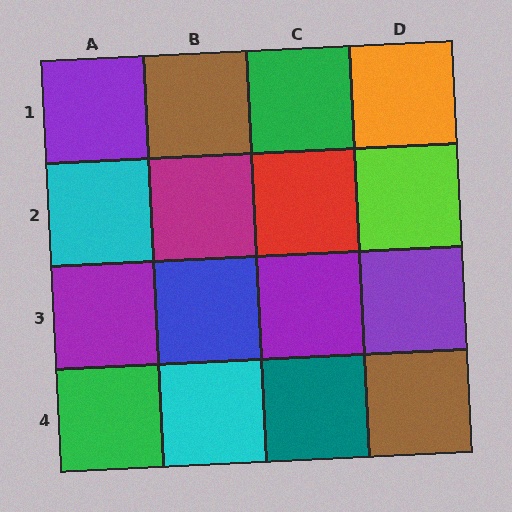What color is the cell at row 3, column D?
Purple.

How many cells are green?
2 cells are green.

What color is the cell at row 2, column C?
Red.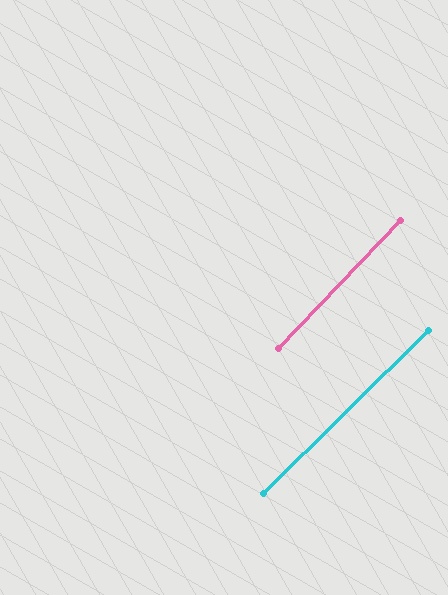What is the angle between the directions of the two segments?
Approximately 2 degrees.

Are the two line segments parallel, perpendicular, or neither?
Parallel — their directions differ by only 1.6°.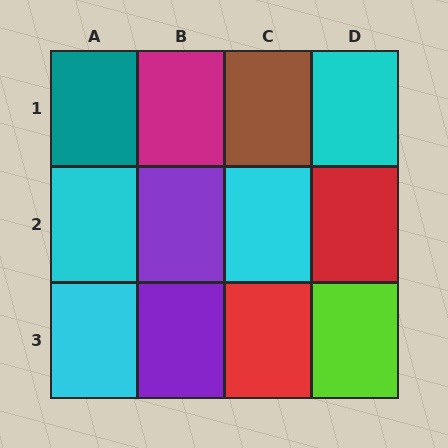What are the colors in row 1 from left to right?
Teal, magenta, brown, cyan.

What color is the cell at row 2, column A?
Cyan.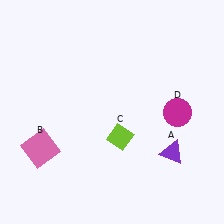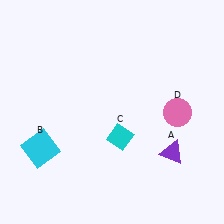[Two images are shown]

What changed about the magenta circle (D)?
In Image 1, D is magenta. In Image 2, it changed to pink.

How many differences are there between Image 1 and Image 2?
There are 3 differences between the two images.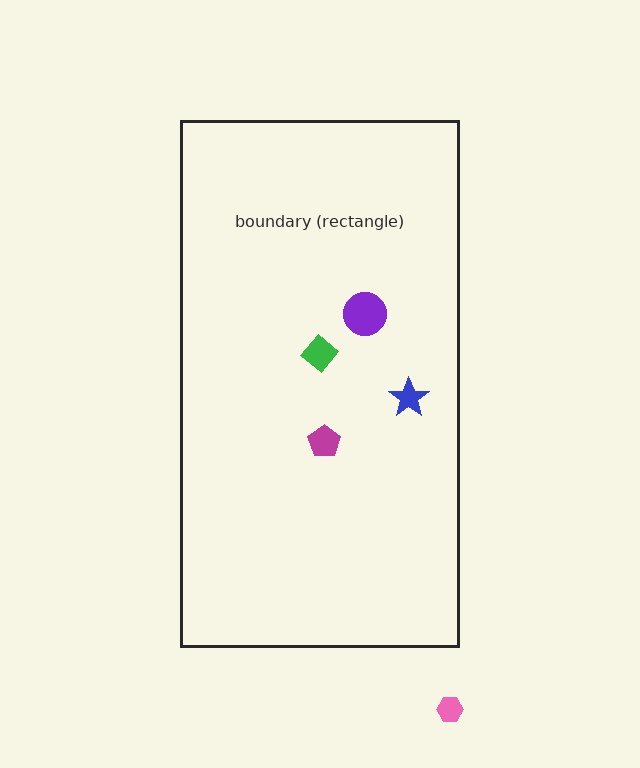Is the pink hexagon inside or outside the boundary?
Outside.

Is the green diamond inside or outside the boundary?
Inside.